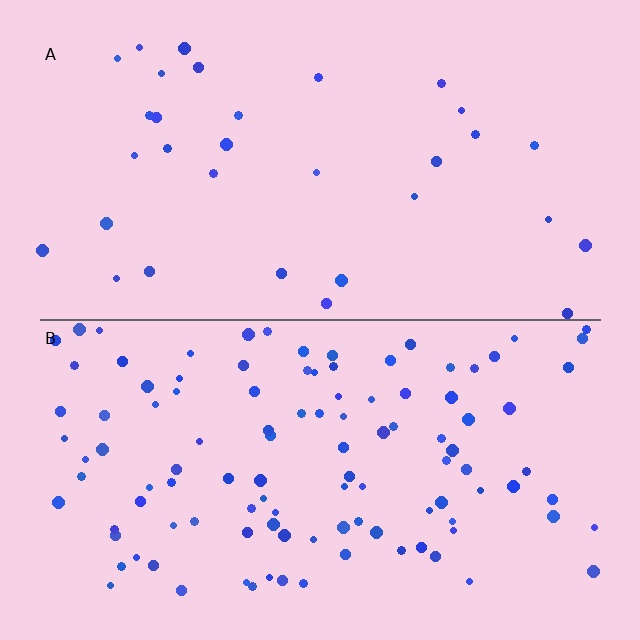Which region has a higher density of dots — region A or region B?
B (the bottom).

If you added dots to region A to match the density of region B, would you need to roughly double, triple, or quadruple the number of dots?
Approximately triple.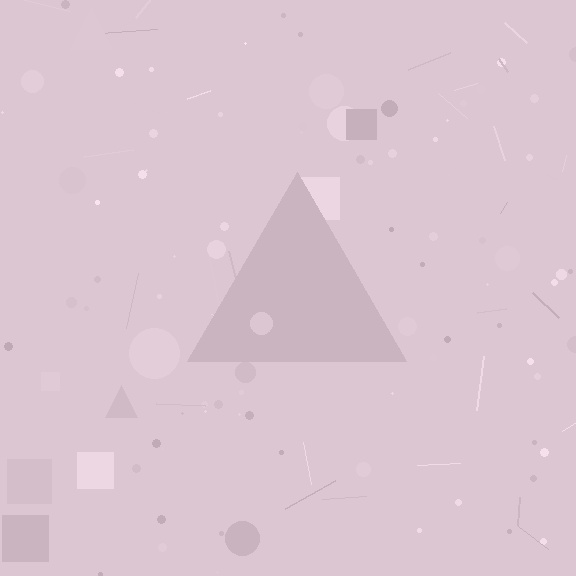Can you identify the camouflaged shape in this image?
The camouflaged shape is a triangle.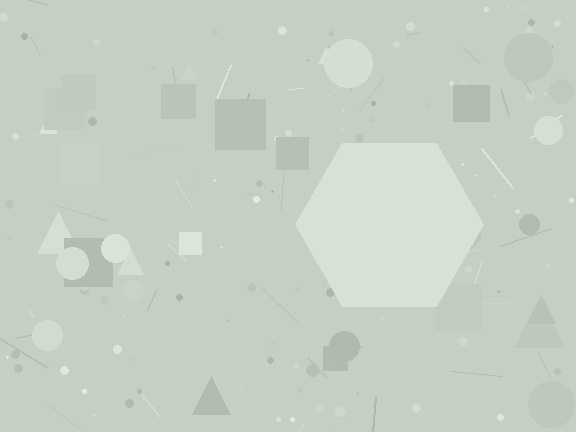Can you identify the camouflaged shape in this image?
The camouflaged shape is a hexagon.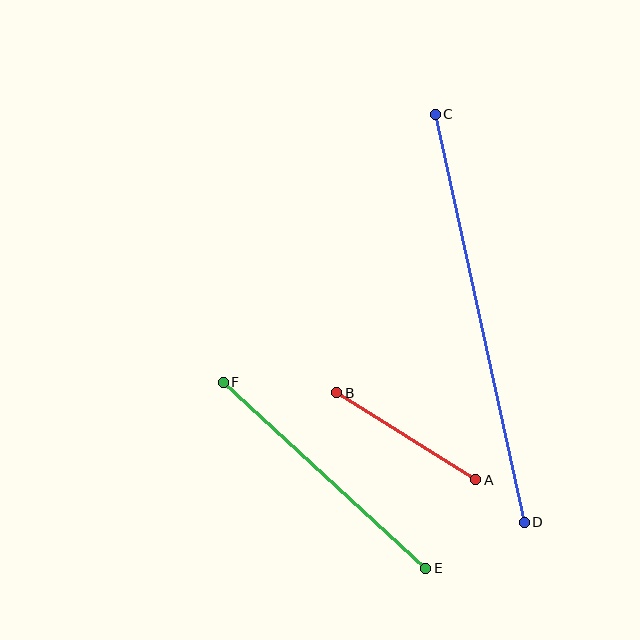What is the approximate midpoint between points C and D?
The midpoint is at approximately (480, 318) pixels.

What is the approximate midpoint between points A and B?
The midpoint is at approximately (406, 436) pixels.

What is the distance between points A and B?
The distance is approximately 164 pixels.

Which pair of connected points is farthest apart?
Points C and D are farthest apart.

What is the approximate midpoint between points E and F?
The midpoint is at approximately (324, 475) pixels.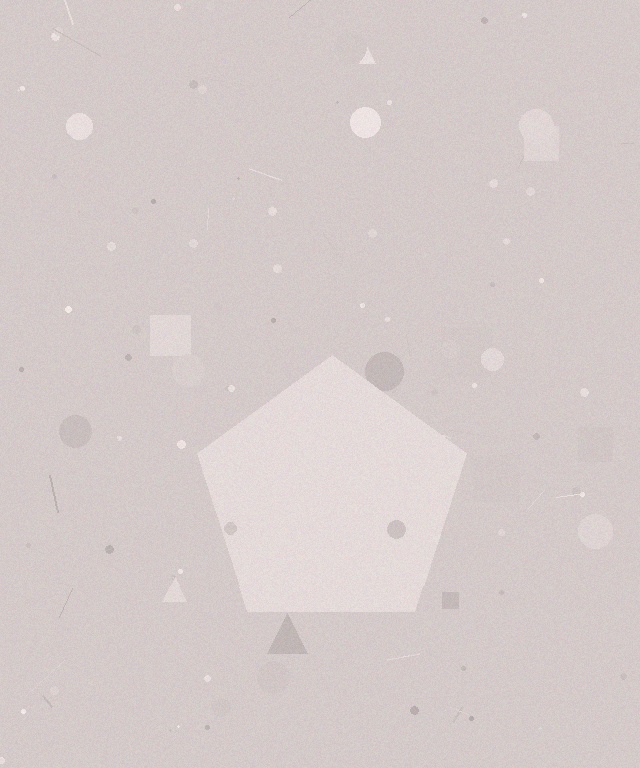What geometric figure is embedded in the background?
A pentagon is embedded in the background.